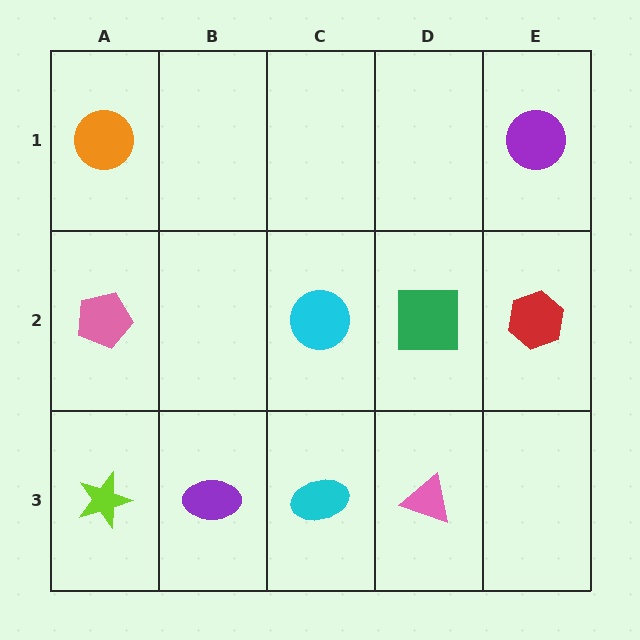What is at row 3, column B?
A purple ellipse.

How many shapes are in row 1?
2 shapes.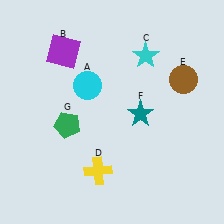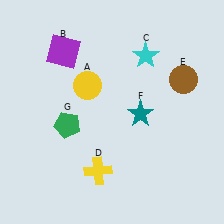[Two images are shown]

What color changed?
The circle (A) changed from cyan in Image 1 to yellow in Image 2.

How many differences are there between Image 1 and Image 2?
There is 1 difference between the two images.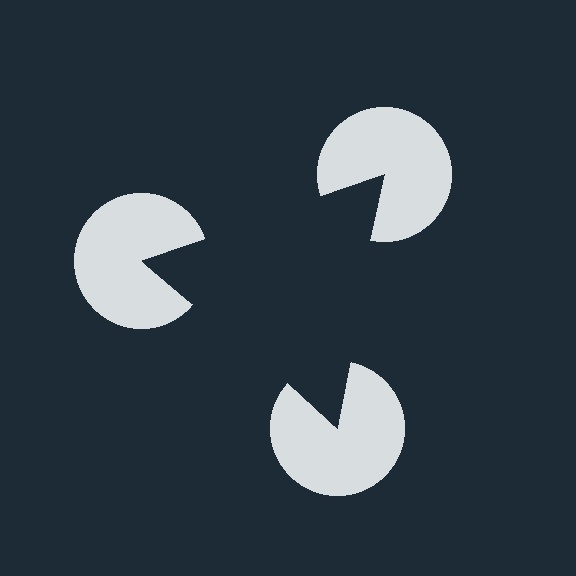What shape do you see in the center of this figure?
An illusory triangle — its edges are inferred from the aligned wedge cuts in the pac-man discs, not physically drawn.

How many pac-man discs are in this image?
There are 3 — one at each vertex of the illusory triangle.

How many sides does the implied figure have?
3 sides.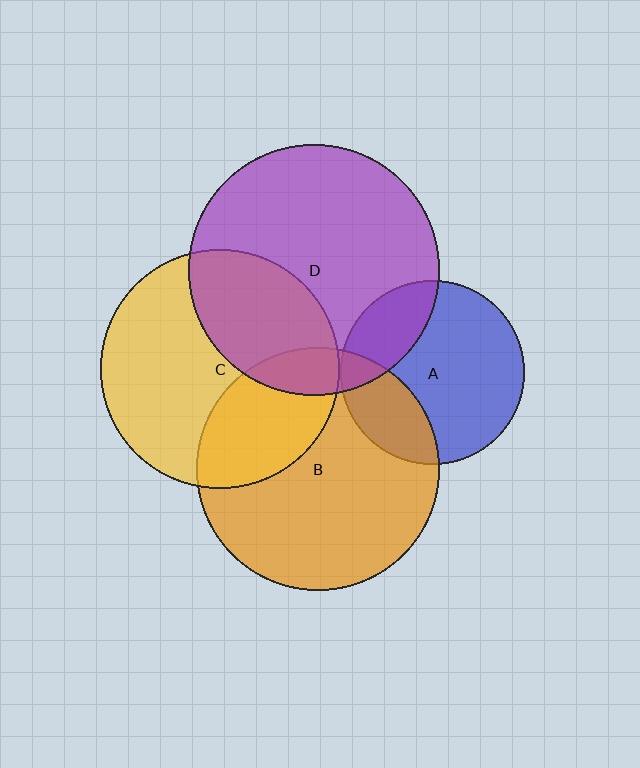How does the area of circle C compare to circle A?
Approximately 1.7 times.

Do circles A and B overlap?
Yes.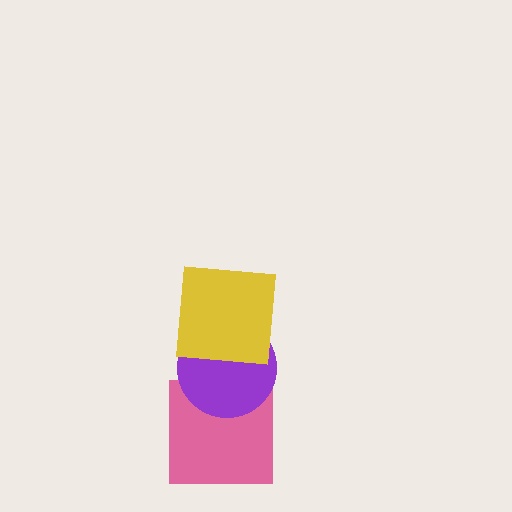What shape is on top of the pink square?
The purple circle is on top of the pink square.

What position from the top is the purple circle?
The purple circle is 2nd from the top.